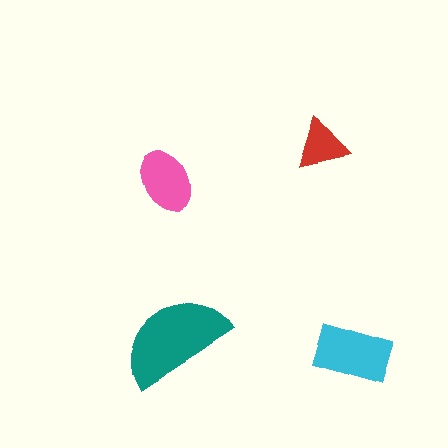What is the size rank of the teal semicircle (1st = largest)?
1st.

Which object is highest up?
The red triangle is topmost.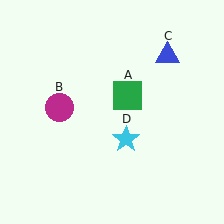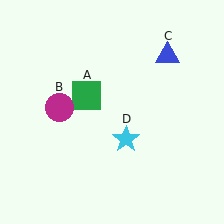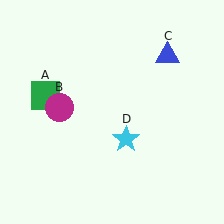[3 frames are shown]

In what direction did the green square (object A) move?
The green square (object A) moved left.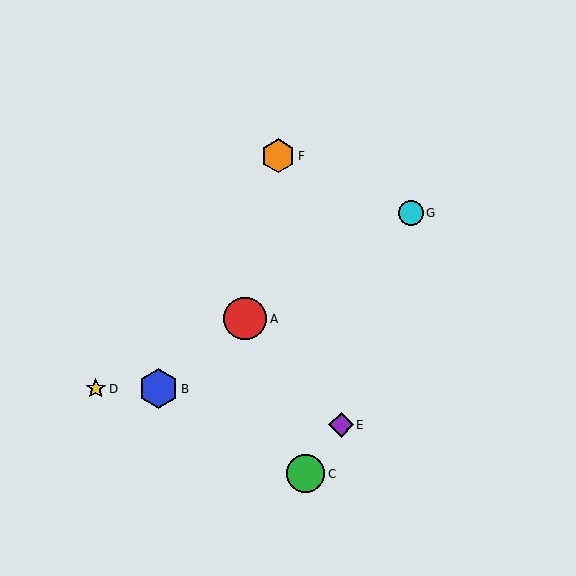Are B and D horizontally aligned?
Yes, both are at y≈389.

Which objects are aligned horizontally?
Objects B, D are aligned horizontally.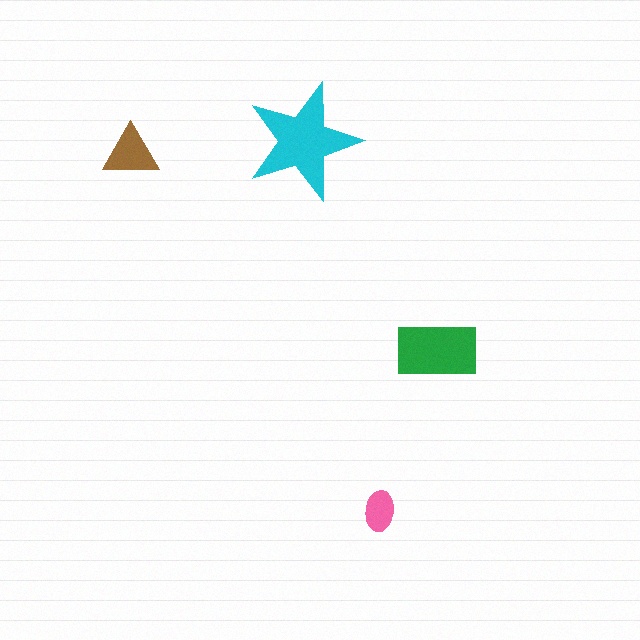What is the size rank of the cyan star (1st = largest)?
1st.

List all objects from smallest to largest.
The pink ellipse, the brown triangle, the green rectangle, the cyan star.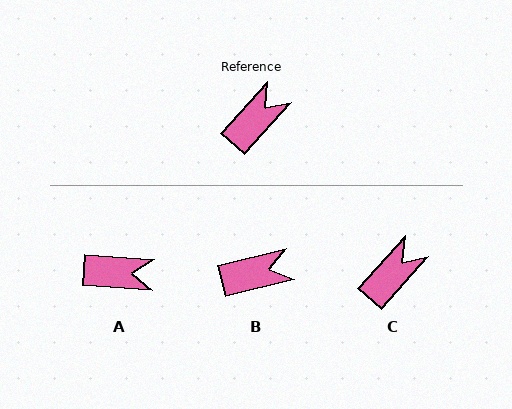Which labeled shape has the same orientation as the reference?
C.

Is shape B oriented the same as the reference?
No, it is off by about 34 degrees.